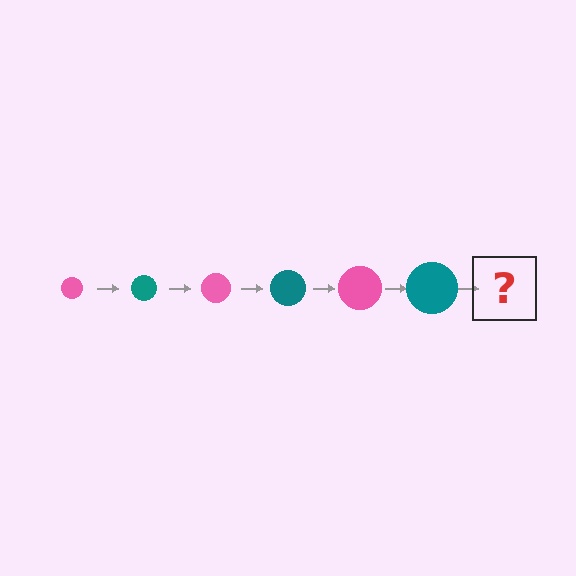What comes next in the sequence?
The next element should be a pink circle, larger than the previous one.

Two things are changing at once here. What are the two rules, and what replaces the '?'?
The two rules are that the circle grows larger each step and the color cycles through pink and teal. The '?' should be a pink circle, larger than the previous one.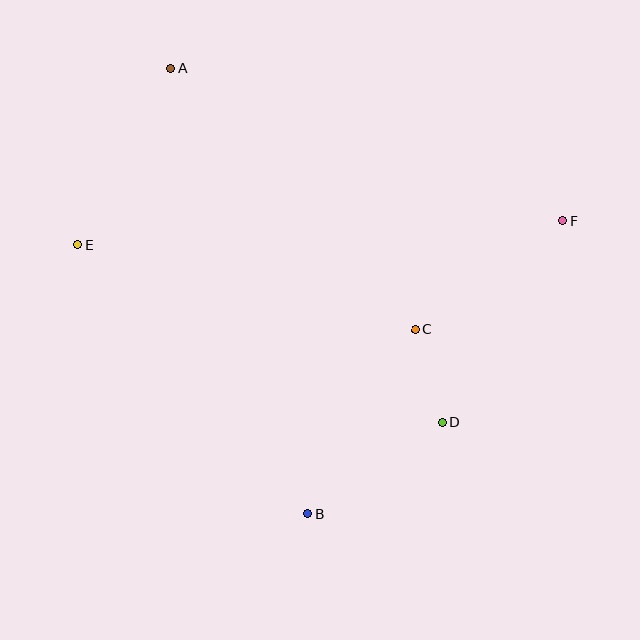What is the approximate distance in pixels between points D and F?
The distance between D and F is approximately 235 pixels.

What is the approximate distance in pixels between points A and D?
The distance between A and D is approximately 446 pixels.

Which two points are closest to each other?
Points C and D are closest to each other.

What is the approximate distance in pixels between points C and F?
The distance between C and F is approximately 184 pixels.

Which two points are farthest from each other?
Points E and F are farthest from each other.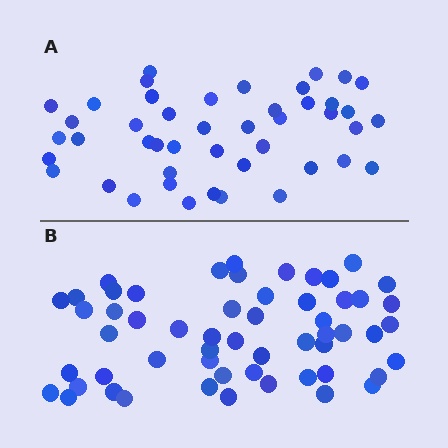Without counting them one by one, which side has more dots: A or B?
Region B (the bottom region) has more dots.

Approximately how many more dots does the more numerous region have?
Region B has roughly 12 or so more dots than region A.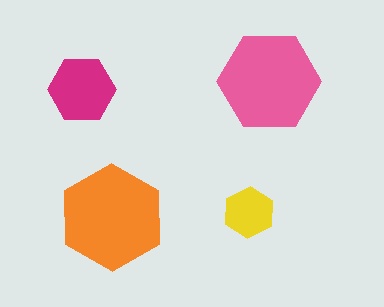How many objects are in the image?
There are 4 objects in the image.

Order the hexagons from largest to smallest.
the orange one, the pink one, the magenta one, the yellow one.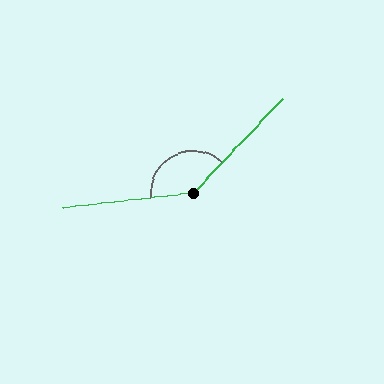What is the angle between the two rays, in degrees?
Approximately 140 degrees.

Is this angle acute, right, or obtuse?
It is obtuse.